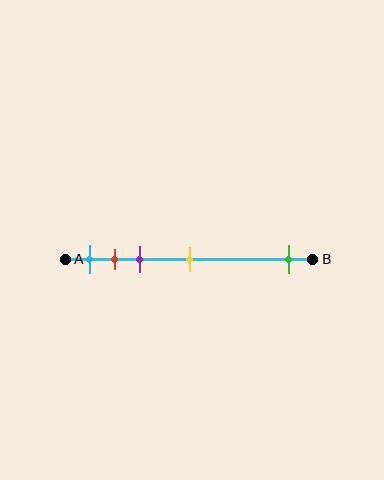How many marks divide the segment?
There are 5 marks dividing the segment.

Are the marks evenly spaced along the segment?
No, the marks are not evenly spaced.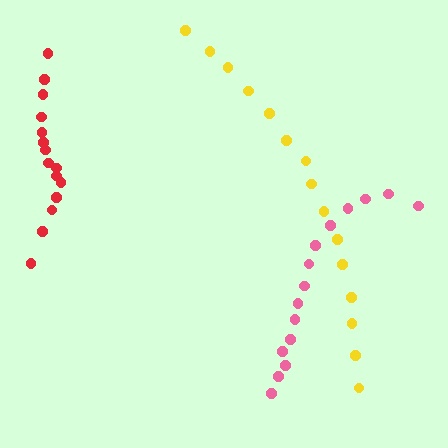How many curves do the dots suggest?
There are 3 distinct paths.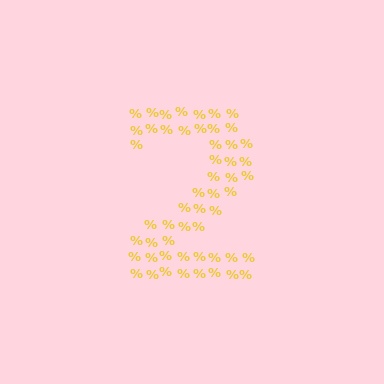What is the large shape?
The large shape is the digit 2.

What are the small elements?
The small elements are percent signs.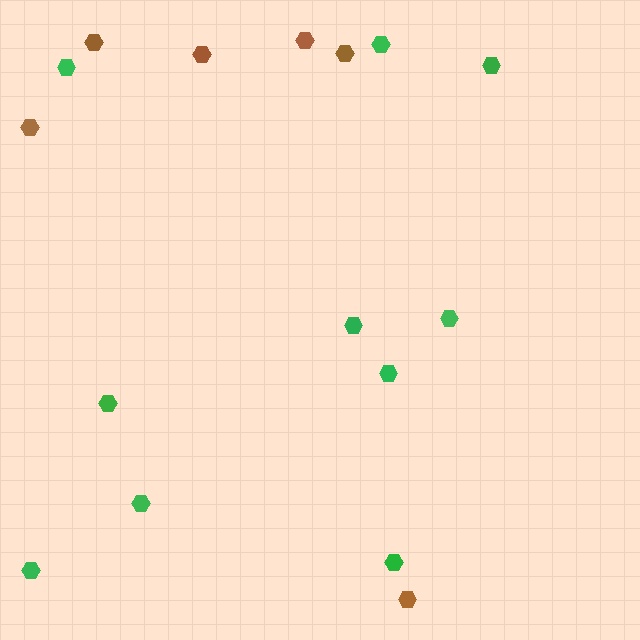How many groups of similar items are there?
There are 2 groups: one group of brown hexagons (6) and one group of green hexagons (10).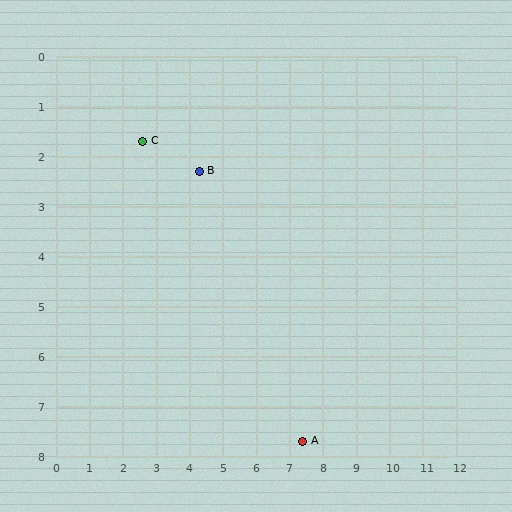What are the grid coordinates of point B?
Point B is at approximately (4.3, 2.3).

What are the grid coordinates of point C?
Point C is at approximately (2.6, 1.7).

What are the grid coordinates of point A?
Point A is at approximately (7.4, 7.7).